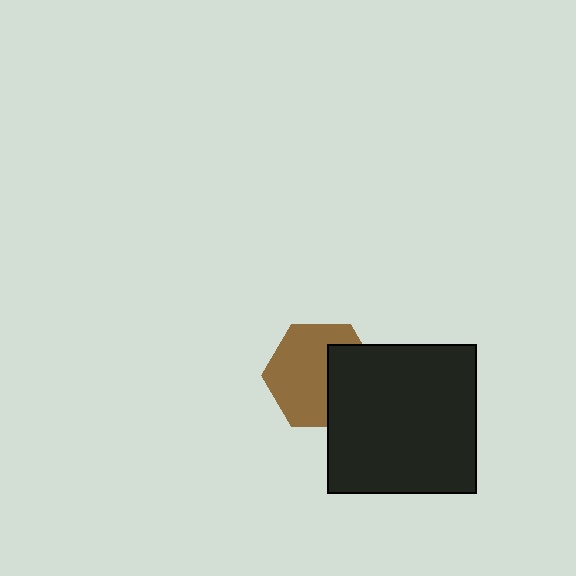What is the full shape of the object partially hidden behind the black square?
The partially hidden object is a brown hexagon.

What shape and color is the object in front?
The object in front is a black square.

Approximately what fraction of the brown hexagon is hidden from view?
Roughly 37% of the brown hexagon is hidden behind the black square.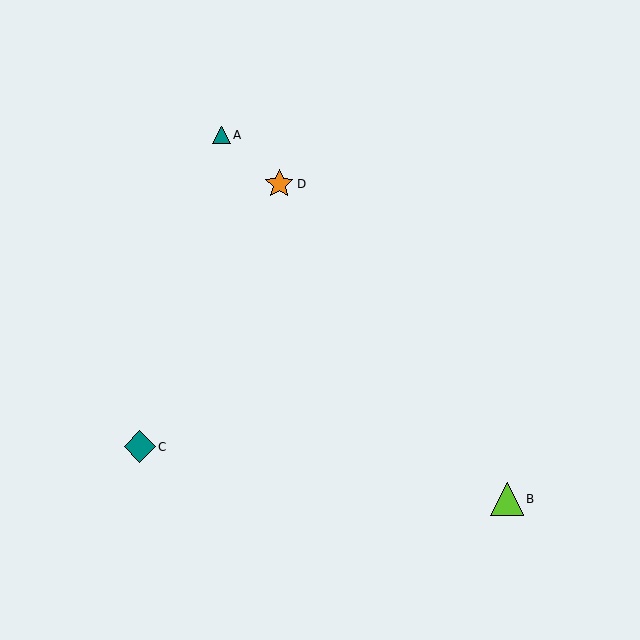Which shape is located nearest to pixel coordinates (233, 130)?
The teal triangle (labeled A) at (222, 135) is nearest to that location.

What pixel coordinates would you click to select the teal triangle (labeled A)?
Click at (222, 135) to select the teal triangle A.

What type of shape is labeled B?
Shape B is a lime triangle.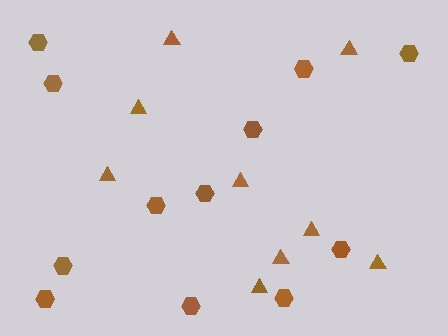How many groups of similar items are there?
There are 2 groups: one group of triangles (9) and one group of hexagons (12).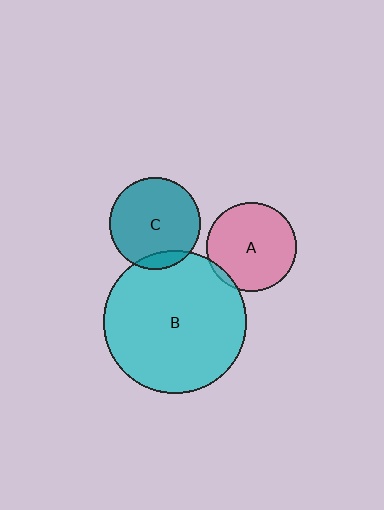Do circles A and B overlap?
Yes.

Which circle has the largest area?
Circle B (cyan).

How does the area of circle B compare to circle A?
Approximately 2.5 times.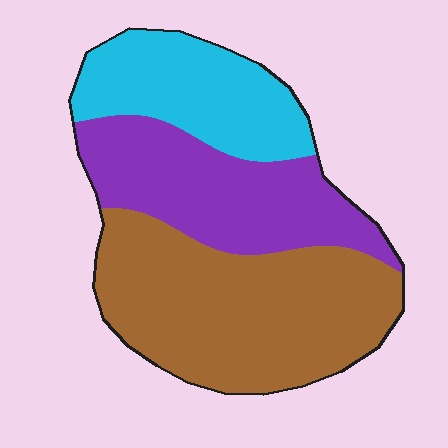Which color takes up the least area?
Cyan, at roughly 25%.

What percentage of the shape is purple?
Purple covers roughly 30% of the shape.